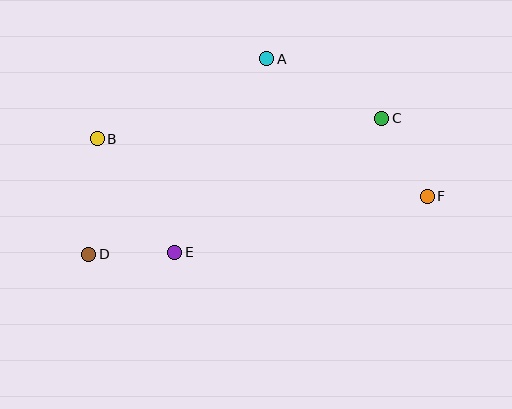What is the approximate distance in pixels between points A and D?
The distance between A and D is approximately 264 pixels.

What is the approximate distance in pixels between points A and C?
The distance between A and C is approximately 130 pixels.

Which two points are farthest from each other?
Points D and F are farthest from each other.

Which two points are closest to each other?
Points D and E are closest to each other.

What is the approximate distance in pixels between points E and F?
The distance between E and F is approximately 259 pixels.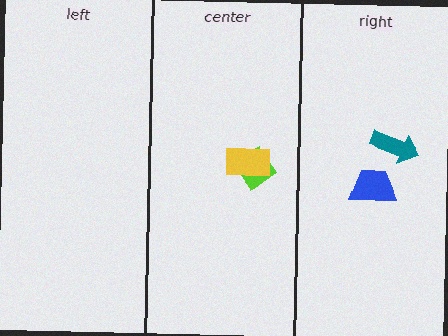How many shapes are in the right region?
2.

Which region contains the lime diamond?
The center region.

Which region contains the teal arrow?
The right region.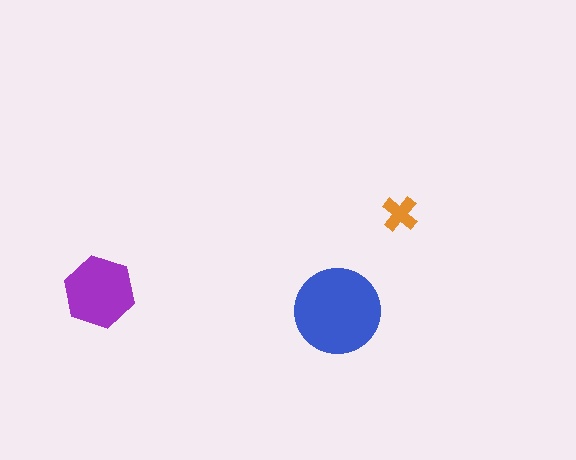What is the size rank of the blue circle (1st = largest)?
1st.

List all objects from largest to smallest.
The blue circle, the purple hexagon, the orange cross.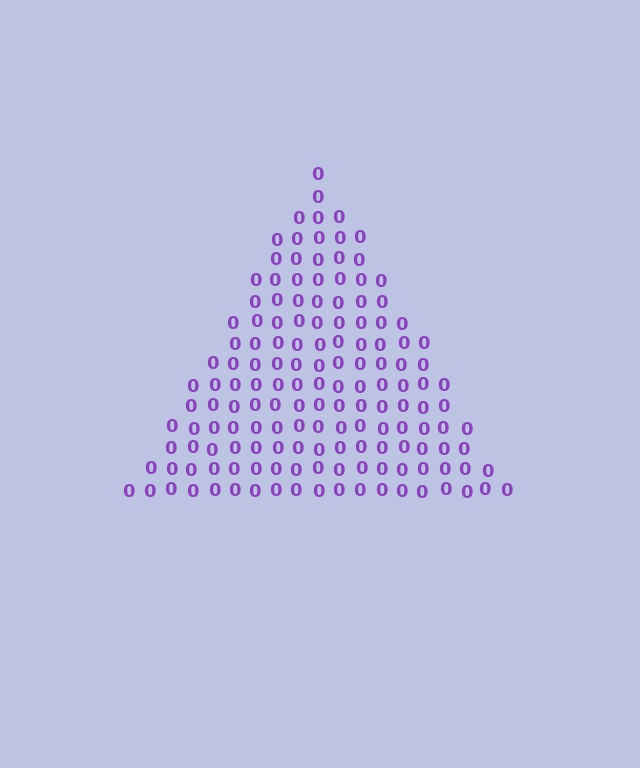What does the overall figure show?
The overall figure shows a triangle.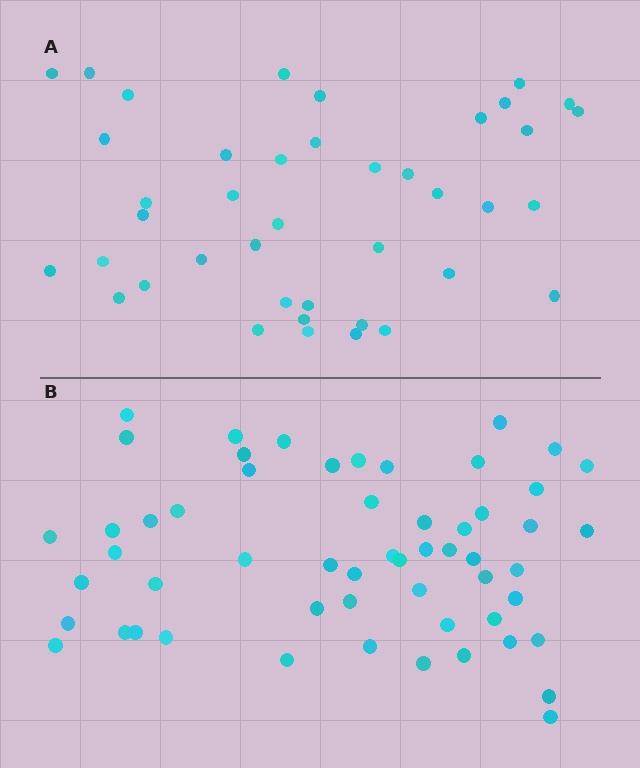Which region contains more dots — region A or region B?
Region B (the bottom region) has more dots.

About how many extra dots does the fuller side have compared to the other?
Region B has approximately 15 more dots than region A.